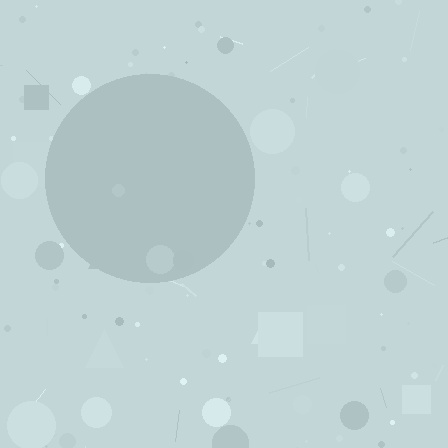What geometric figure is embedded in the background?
A circle is embedded in the background.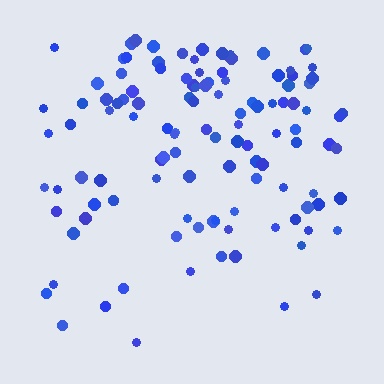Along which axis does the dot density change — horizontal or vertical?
Vertical.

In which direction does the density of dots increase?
From bottom to top, with the top side densest.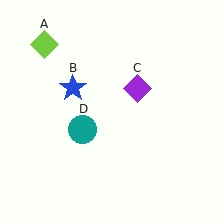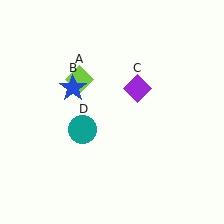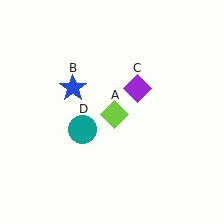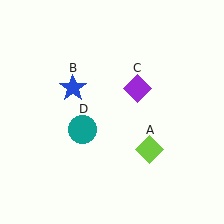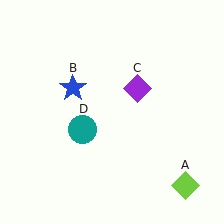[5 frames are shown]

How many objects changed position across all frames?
1 object changed position: lime diamond (object A).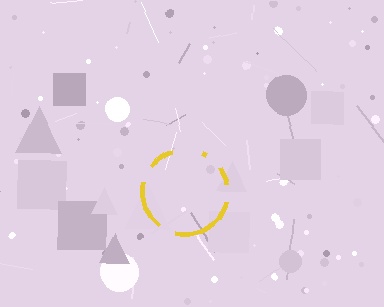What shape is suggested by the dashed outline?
The dashed outline suggests a circle.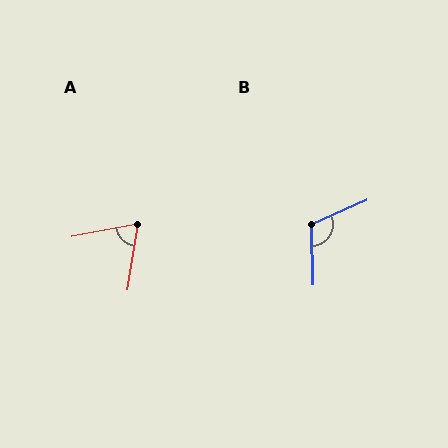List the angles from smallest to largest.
A (70°), B (112°).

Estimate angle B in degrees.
Approximately 112 degrees.